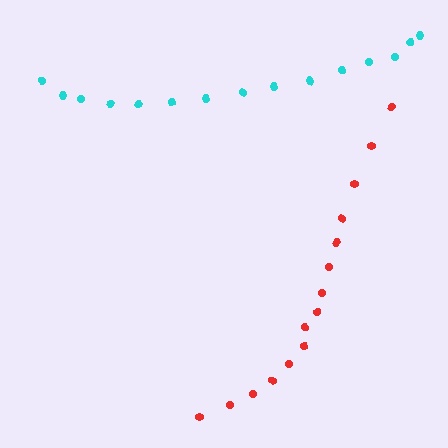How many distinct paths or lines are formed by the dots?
There are 2 distinct paths.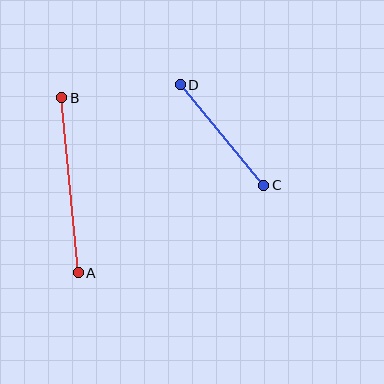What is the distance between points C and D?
The distance is approximately 131 pixels.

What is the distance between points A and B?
The distance is approximately 176 pixels.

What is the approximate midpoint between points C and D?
The midpoint is at approximately (222, 135) pixels.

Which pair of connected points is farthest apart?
Points A and B are farthest apart.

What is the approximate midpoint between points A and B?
The midpoint is at approximately (70, 185) pixels.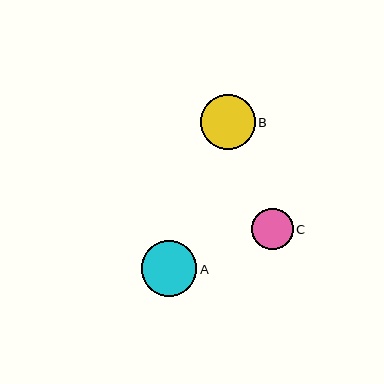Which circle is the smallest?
Circle C is the smallest with a size of approximately 41 pixels.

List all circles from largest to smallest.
From largest to smallest: A, B, C.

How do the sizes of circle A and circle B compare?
Circle A and circle B are approximately the same size.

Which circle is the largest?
Circle A is the largest with a size of approximately 56 pixels.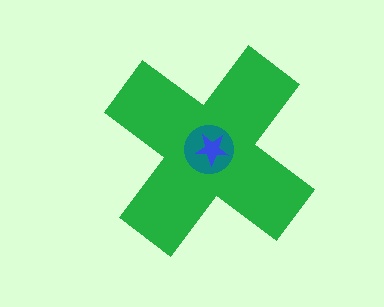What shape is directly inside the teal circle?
The blue star.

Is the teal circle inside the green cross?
Yes.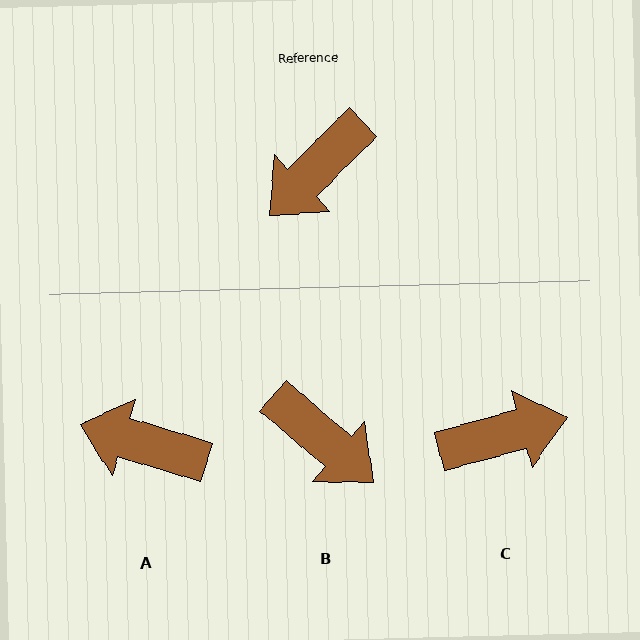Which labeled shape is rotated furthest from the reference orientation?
C, about 150 degrees away.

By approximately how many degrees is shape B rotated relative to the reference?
Approximately 94 degrees counter-clockwise.